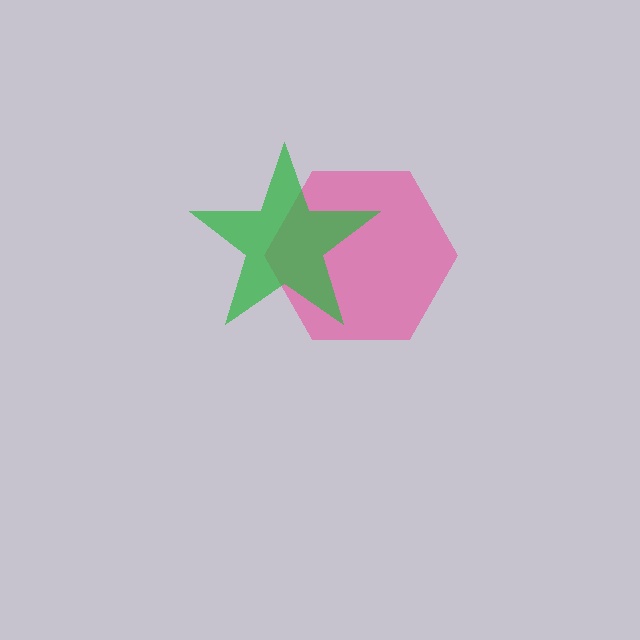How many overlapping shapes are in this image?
There are 2 overlapping shapes in the image.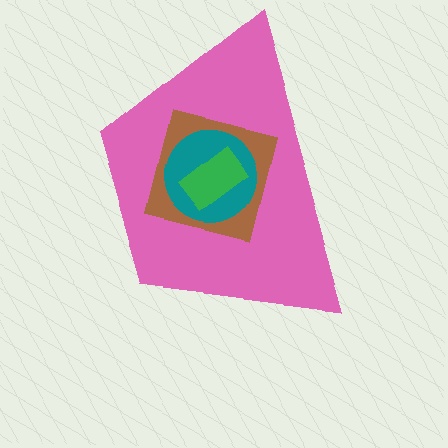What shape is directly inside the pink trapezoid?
The brown square.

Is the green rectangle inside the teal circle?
Yes.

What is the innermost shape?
The green rectangle.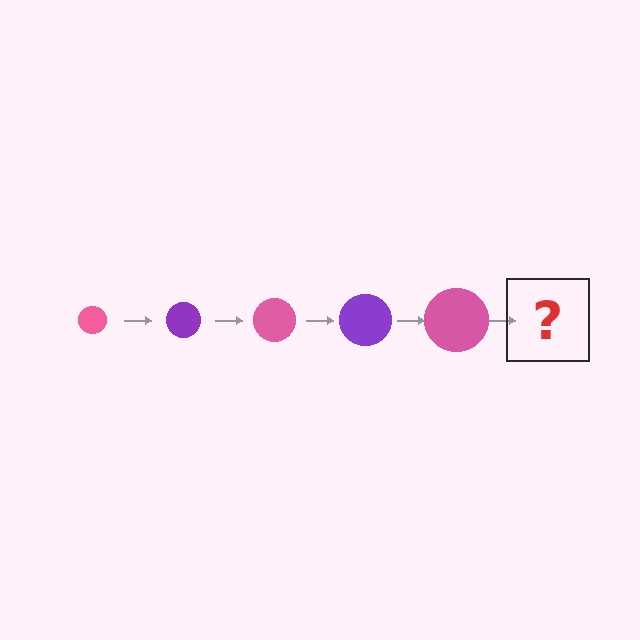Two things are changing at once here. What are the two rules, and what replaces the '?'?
The two rules are that the circle grows larger each step and the color cycles through pink and purple. The '?' should be a purple circle, larger than the previous one.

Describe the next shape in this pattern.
It should be a purple circle, larger than the previous one.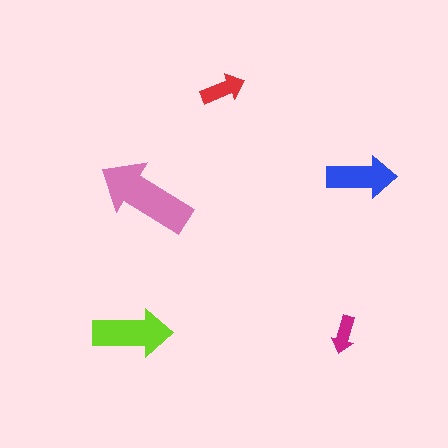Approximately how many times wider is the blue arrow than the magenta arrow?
About 2 times wider.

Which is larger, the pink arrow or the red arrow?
The pink one.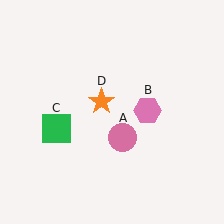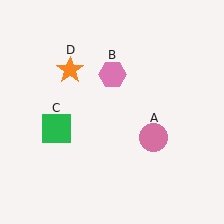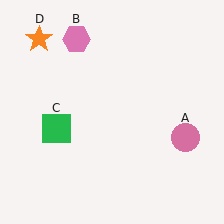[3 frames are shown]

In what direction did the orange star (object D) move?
The orange star (object D) moved up and to the left.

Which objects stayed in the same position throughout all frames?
Green square (object C) remained stationary.